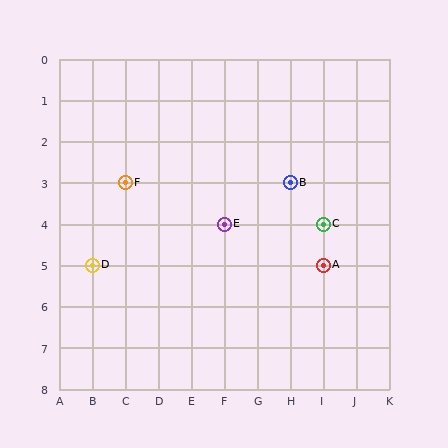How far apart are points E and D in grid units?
Points E and D are 4 columns and 1 row apart (about 4.1 grid units diagonally).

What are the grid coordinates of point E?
Point E is at grid coordinates (F, 4).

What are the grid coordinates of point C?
Point C is at grid coordinates (I, 4).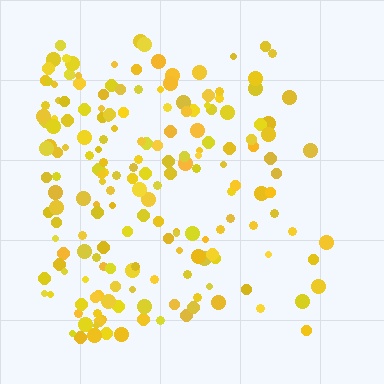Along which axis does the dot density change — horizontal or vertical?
Horizontal.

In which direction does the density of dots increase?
From right to left, with the left side densest.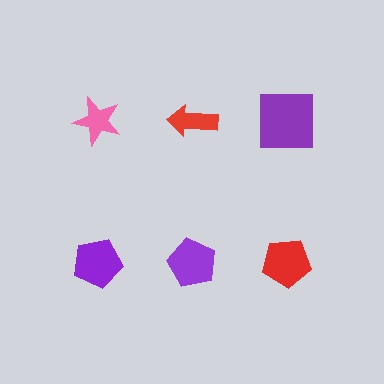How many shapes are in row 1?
3 shapes.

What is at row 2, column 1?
A purple pentagon.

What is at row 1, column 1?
A pink star.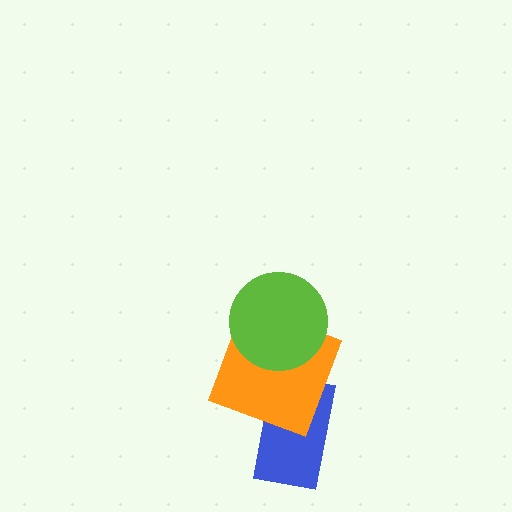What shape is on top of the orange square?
The lime circle is on top of the orange square.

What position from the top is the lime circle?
The lime circle is 1st from the top.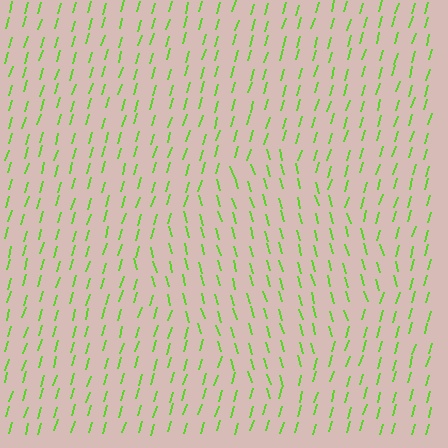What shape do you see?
I see a diamond.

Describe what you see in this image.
The image is filled with small lime line segments. A diamond region in the image has lines oriented differently from the surrounding lines, creating a visible texture boundary.